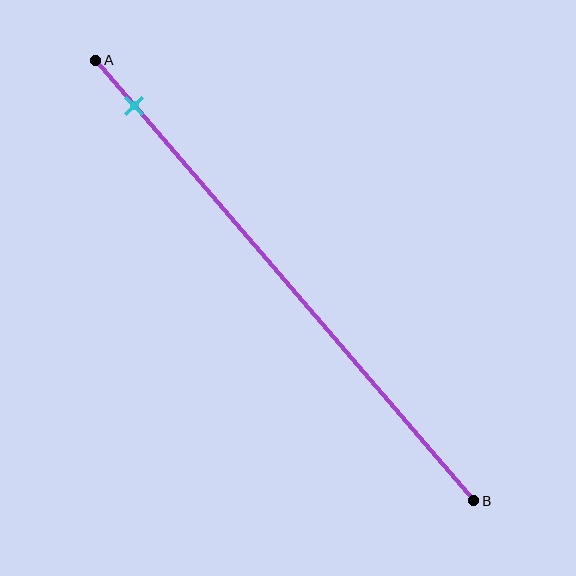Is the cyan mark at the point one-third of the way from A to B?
No, the mark is at about 10% from A, not at the 33% one-third point.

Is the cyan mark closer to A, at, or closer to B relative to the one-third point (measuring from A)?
The cyan mark is closer to point A than the one-third point of segment AB.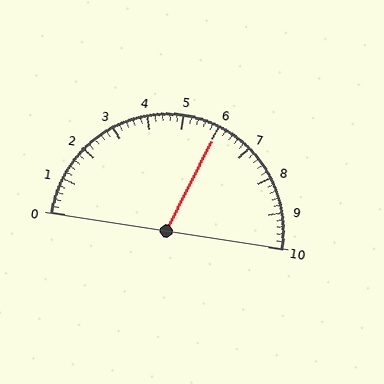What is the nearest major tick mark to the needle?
The nearest major tick mark is 6.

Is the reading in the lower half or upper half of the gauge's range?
The reading is in the upper half of the range (0 to 10).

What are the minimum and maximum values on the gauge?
The gauge ranges from 0 to 10.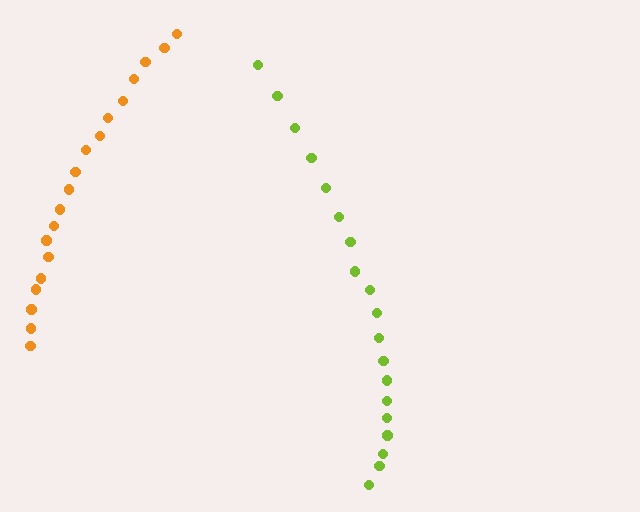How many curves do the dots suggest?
There are 2 distinct paths.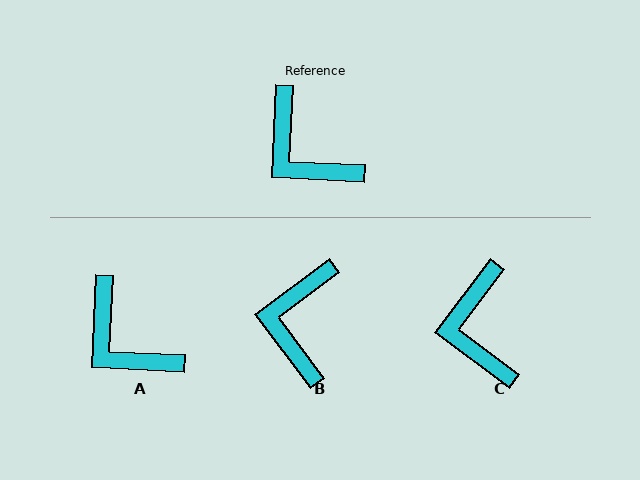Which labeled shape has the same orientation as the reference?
A.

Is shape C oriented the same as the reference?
No, it is off by about 34 degrees.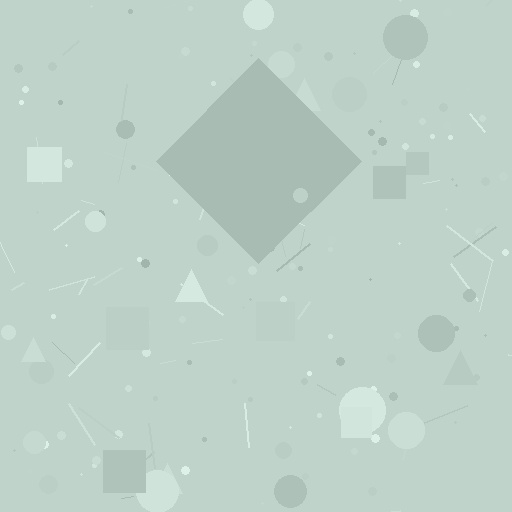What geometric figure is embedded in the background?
A diamond is embedded in the background.